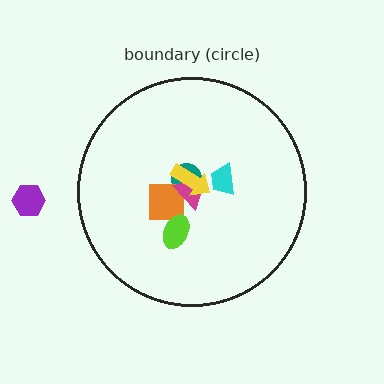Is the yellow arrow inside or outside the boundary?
Inside.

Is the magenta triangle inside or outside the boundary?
Inside.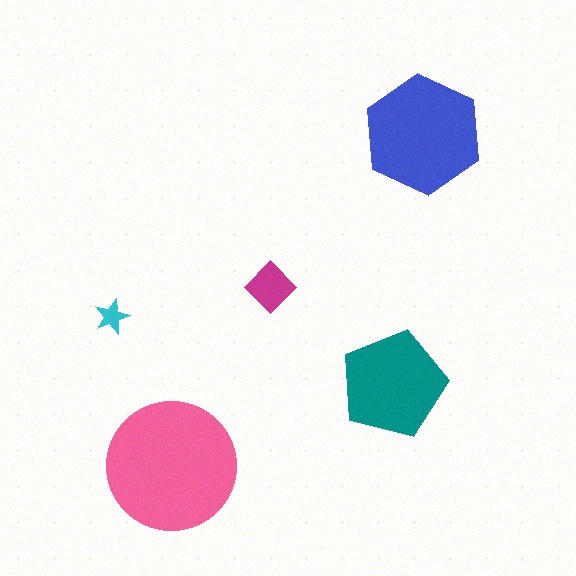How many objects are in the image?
There are 5 objects in the image.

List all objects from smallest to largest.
The cyan star, the magenta diamond, the teal pentagon, the blue hexagon, the pink circle.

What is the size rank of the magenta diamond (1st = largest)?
4th.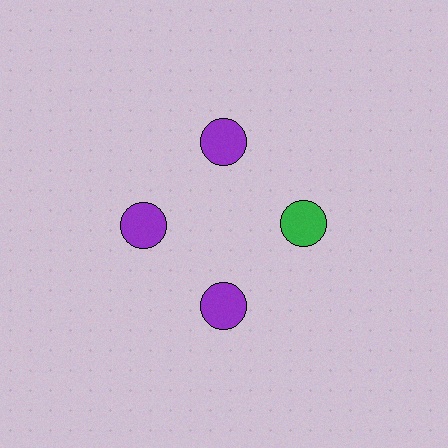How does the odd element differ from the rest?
It has a different color: green instead of purple.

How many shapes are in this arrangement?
There are 4 shapes arranged in a ring pattern.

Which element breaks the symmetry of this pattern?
The green circle at roughly the 3 o'clock position breaks the symmetry. All other shapes are purple circles.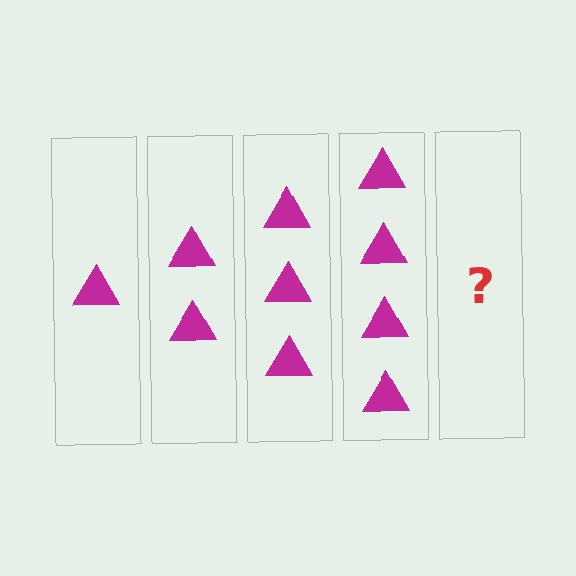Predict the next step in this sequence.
The next step is 5 triangles.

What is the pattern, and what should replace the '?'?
The pattern is that each step adds one more triangle. The '?' should be 5 triangles.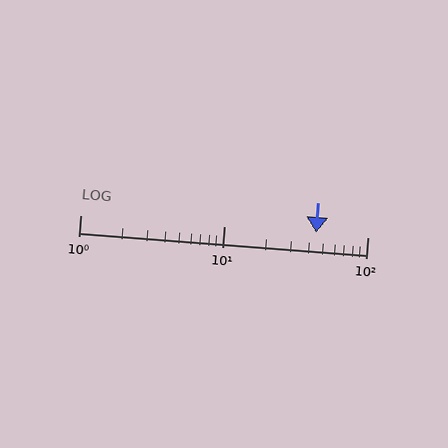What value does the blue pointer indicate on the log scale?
The pointer indicates approximately 44.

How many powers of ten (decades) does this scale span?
The scale spans 2 decades, from 1 to 100.